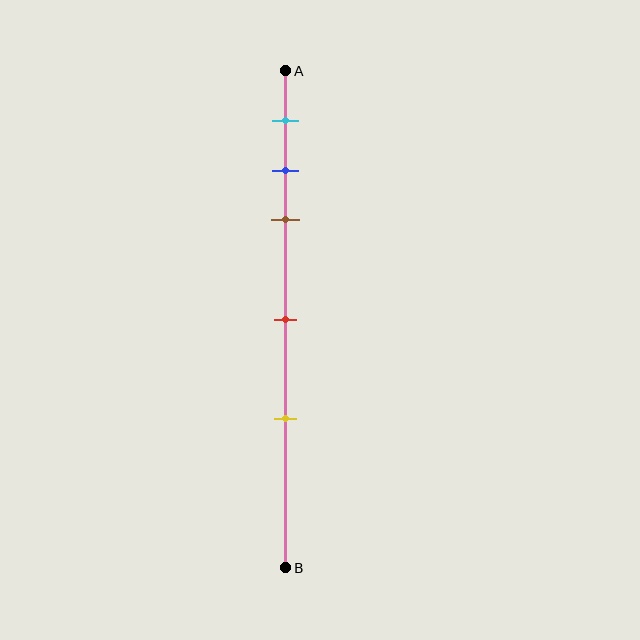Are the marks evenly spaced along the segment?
No, the marks are not evenly spaced.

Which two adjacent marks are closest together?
The blue and brown marks are the closest adjacent pair.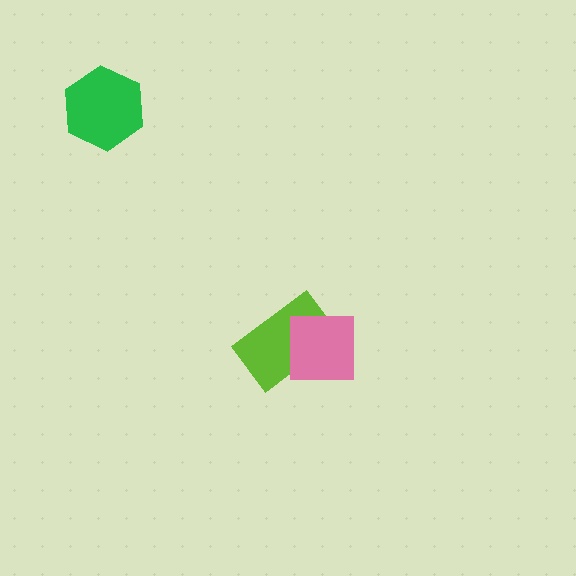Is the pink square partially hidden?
No, no other shape covers it.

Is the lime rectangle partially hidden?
Yes, it is partially covered by another shape.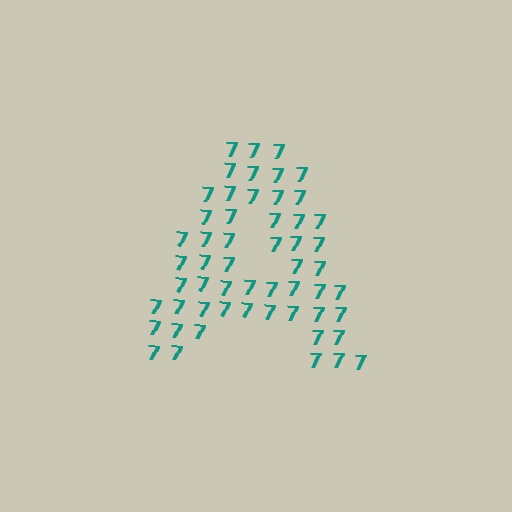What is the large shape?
The large shape is the letter A.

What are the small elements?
The small elements are digit 7's.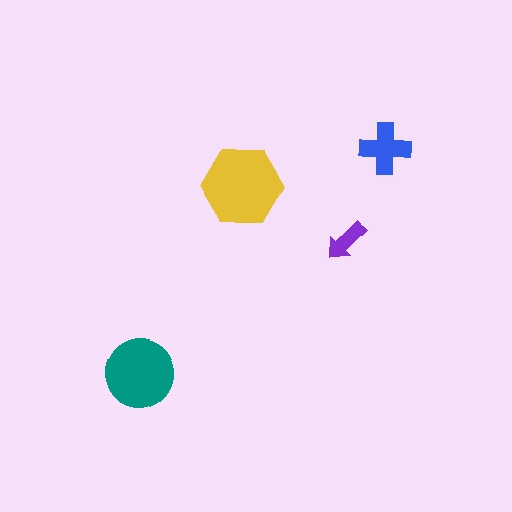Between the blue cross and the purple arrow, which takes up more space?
The blue cross.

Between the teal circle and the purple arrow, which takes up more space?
The teal circle.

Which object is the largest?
The yellow hexagon.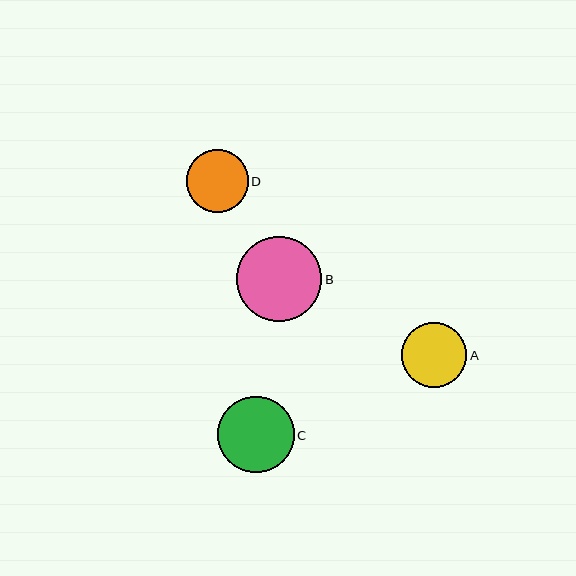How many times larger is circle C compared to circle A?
Circle C is approximately 1.2 times the size of circle A.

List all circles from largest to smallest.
From largest to smallest: B, C, A, D.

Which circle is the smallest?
Circle D is the smallest with a size of approximately 62 pixels.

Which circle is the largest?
Circle B is the largest with a size of approximately 85 pixels.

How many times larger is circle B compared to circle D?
Circle B is approximately 1.4 times the size of circle D.